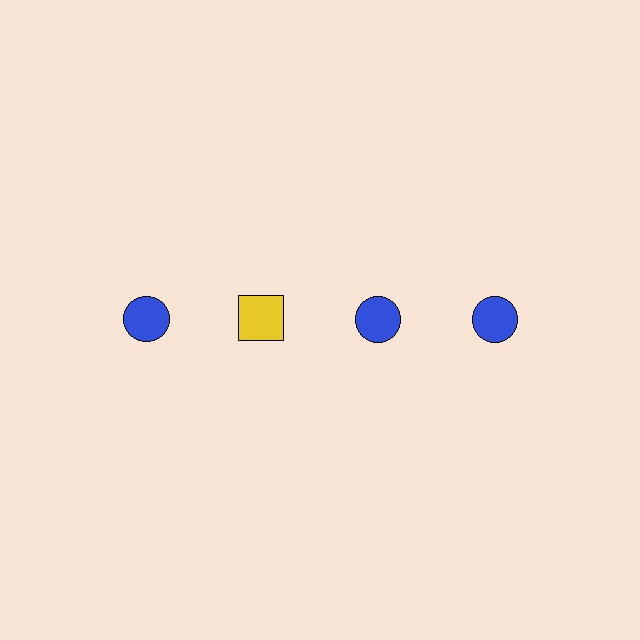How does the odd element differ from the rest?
It differs in both color (yellow instead of blue) and shape (square instead of circle).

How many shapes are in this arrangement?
There are 4 shapes arranged in a grid pattern.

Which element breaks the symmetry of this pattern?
The yellow square in the top row, second from left column breaks the symmetry. All other shapes are blue circles.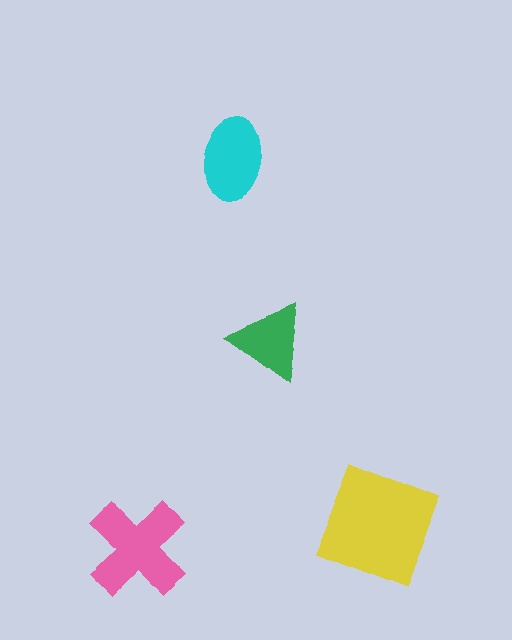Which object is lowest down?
The pink cross is bottommost.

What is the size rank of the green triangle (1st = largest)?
4th.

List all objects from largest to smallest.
The yellow square, the pink cross, the cyan ellipse, the green triangle.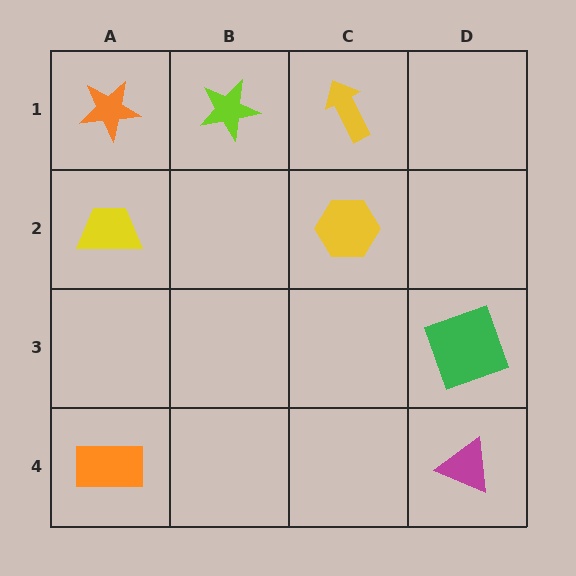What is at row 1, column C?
A yellow arrow.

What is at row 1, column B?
A lime star.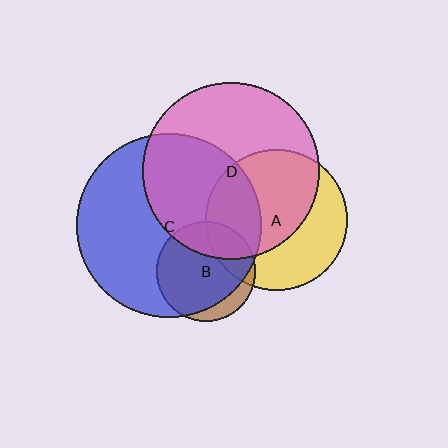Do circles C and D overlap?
Yes.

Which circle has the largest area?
Circle C (blue).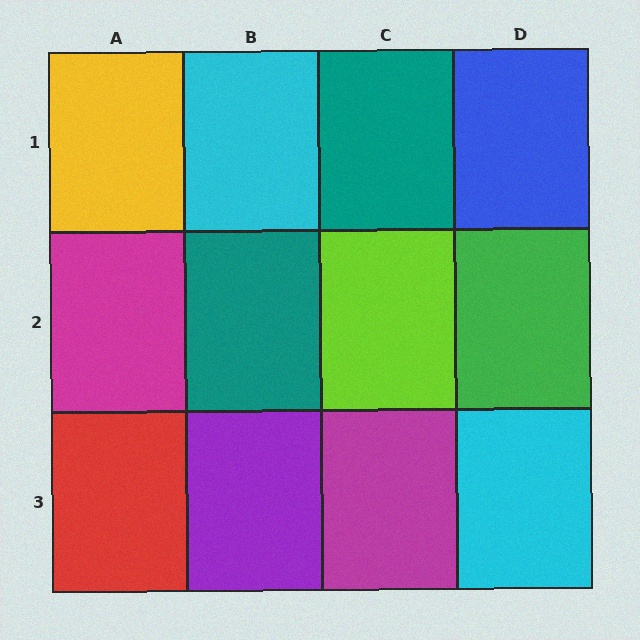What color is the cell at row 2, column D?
Green.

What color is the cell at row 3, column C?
Magenta.